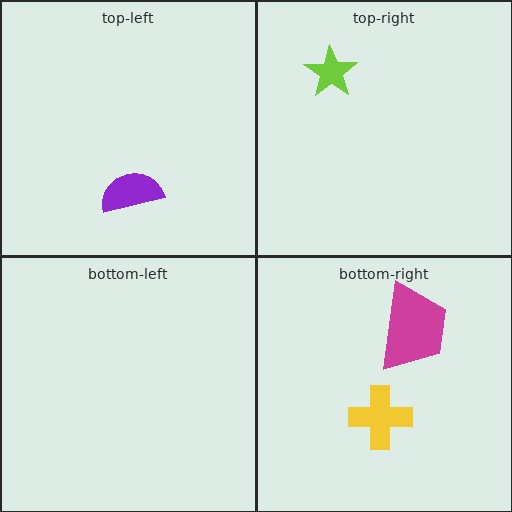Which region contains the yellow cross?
The bottom-right region.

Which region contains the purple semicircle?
The top-left region.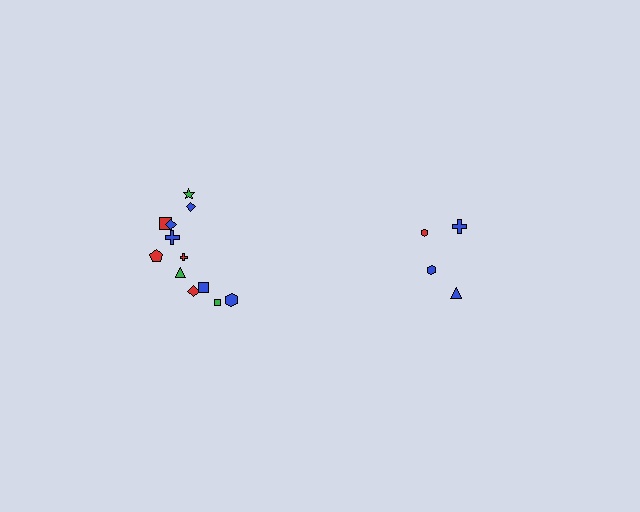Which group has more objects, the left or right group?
The left group.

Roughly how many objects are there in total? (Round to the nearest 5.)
Roughly 15 objects in total.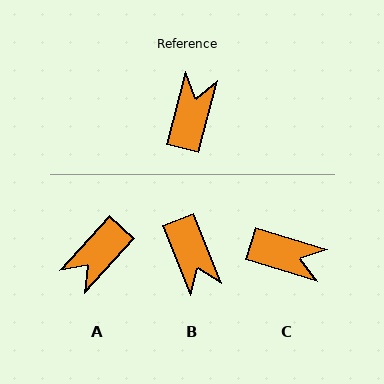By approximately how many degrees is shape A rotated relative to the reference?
Approximately 153 degrees counter-clockwise.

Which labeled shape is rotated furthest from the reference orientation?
A, about 153 degrees away.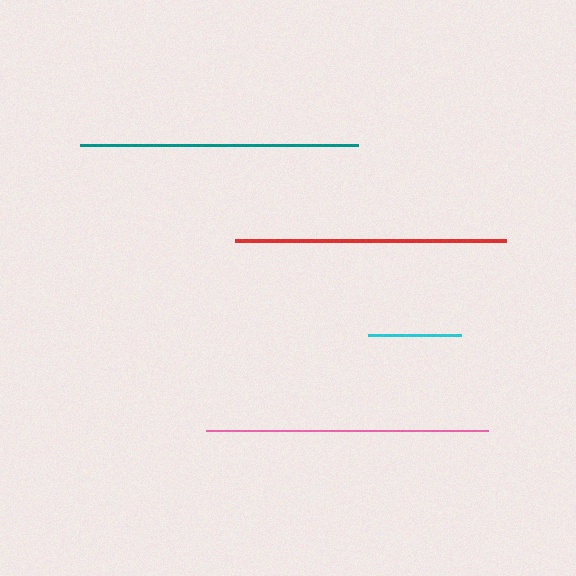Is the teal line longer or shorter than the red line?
The teal line is longer than the red line.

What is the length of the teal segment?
The teal segment is approximately 278 pixels long.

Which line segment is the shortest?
The cyan line is the shortest at approximately 93 pixels.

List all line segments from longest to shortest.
From longest to shortest: pink, teal, red, cyan.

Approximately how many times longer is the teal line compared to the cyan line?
The teal line is approximately 3.0 times the length of the cyan line.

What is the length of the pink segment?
The pink segment is approximately 281 pixels long.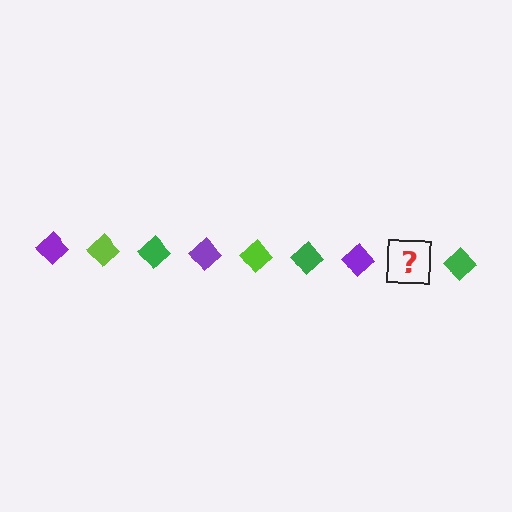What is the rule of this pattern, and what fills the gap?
The rule is that the pattern cycles through purple, lime, green diamonds. The gap should be filled with a lime diamond.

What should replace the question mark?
The question mark should be replaced with a lime diamond.